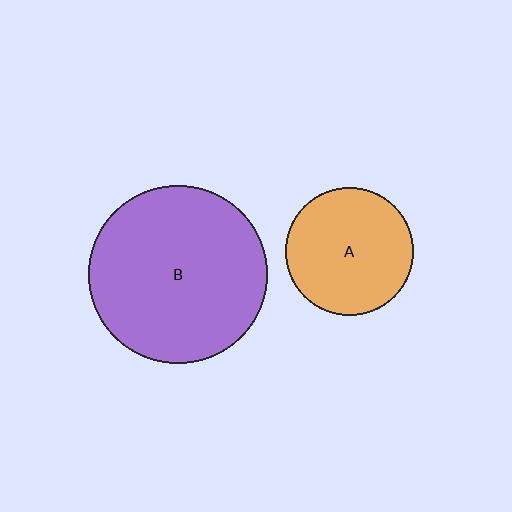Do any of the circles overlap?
No, none of the circles overlap.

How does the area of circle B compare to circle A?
Approximately 1.9 times.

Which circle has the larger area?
Circle B (purple).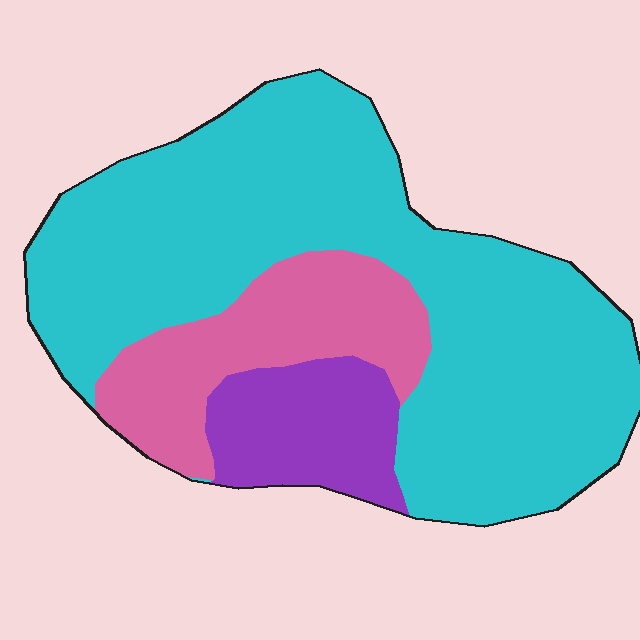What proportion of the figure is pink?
Pink takes up less than a quarter of the figure.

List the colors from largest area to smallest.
From largest to smallest: cyan, pink, purple.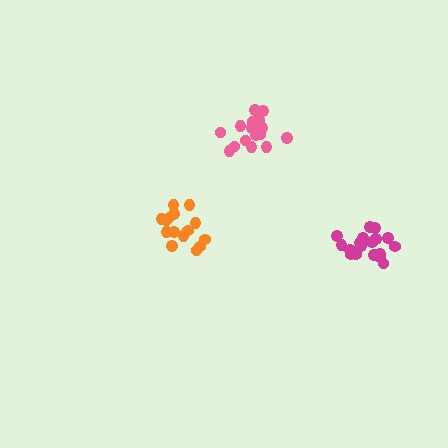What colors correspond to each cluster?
The clusters are colored: orange, pink, magenta.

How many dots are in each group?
Group 1: 15 dots, Group 2: 16 dots, Group 3: 18 dots (49 total).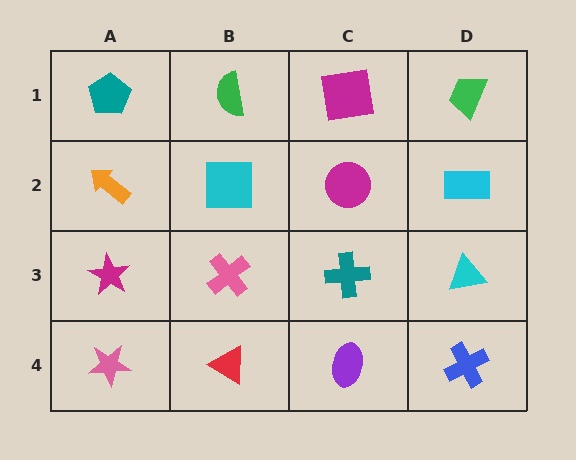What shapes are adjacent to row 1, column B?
A cyan square (row 2, column B), a teal pentagon (row 1, column A), a magenta square (row 1, column C).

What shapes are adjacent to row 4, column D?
A cyan triangle (row 3, column D), a purple ellipse (row 4, column C).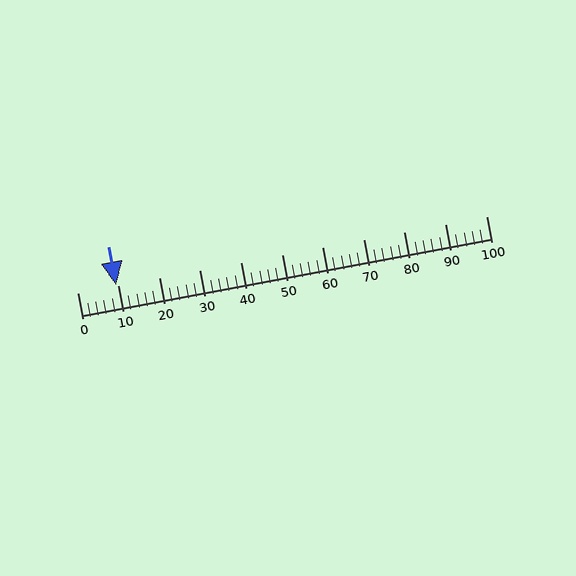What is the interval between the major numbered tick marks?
The major tick marks are spaced 10 units apart.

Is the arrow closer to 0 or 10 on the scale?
The arrow is closer to 10.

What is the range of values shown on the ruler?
The ruler shows values from 0 to 100.